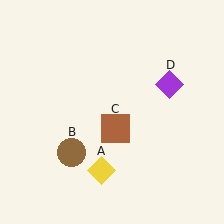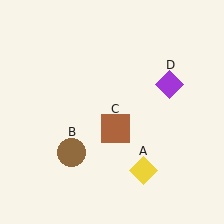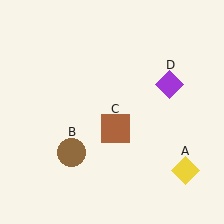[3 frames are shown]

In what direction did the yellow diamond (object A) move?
The yellow diamond (object A) moved right.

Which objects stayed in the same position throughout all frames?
Brown circle (object B) and brown square (object C) and purple diamond (object D) remained stationary.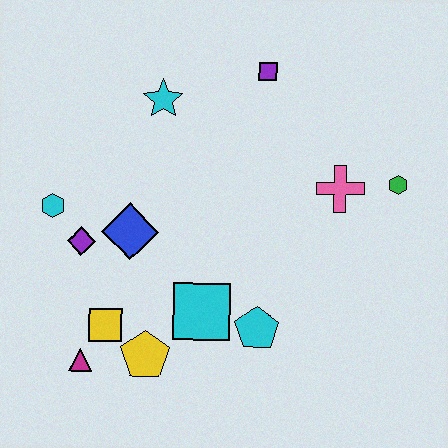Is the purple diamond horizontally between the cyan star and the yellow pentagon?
No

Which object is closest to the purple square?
The cyan star is closest to the purple square.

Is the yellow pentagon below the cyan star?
Yes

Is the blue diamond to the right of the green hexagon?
No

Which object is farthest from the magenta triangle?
The green hexagon is farthest from the magenta triangle.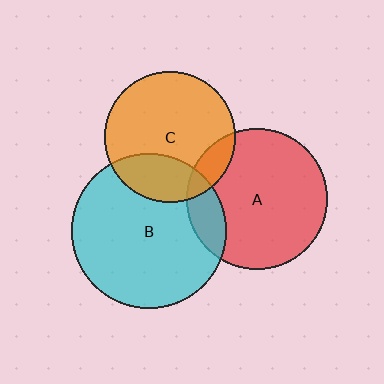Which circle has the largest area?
Circle B (cyan).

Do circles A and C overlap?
Yes.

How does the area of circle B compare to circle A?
Approximately 1.2 times.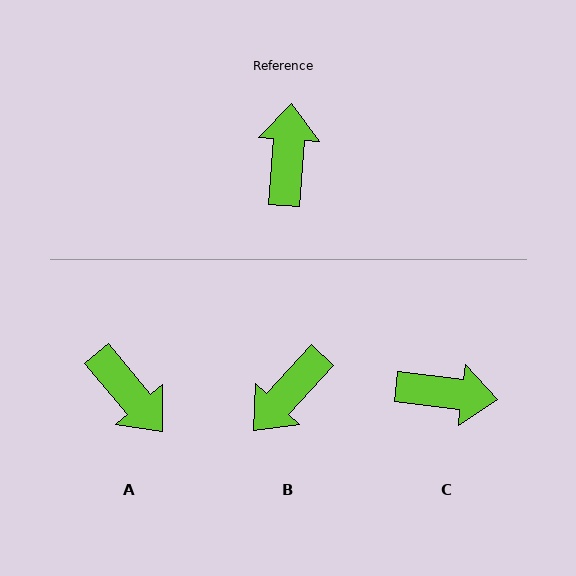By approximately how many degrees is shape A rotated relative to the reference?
Approximately 136 degrees clockwise.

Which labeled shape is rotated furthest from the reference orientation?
B, about 141 degrees away.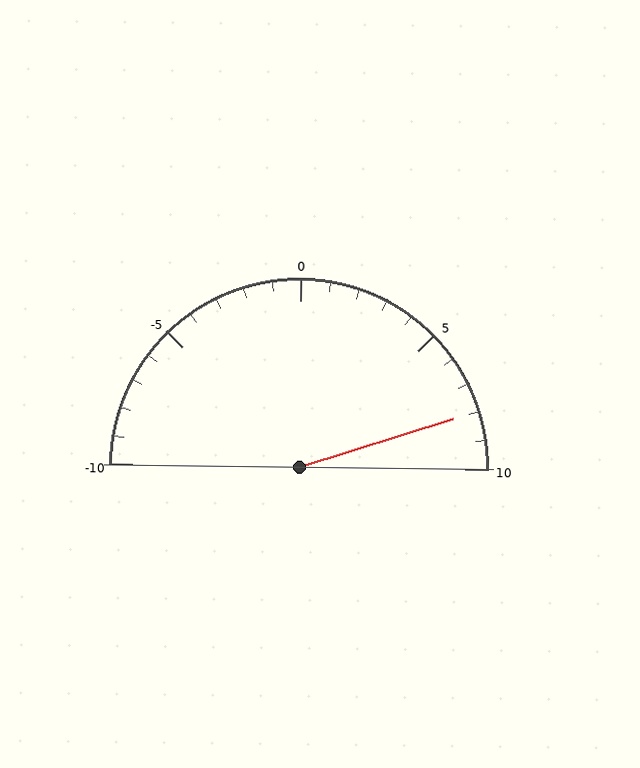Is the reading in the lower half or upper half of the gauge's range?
The reading is in the upper half of the range (-10 to 10).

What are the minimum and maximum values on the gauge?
The gauge ranges from -10 to 10.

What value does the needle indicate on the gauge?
The needle indicates approximately 8.